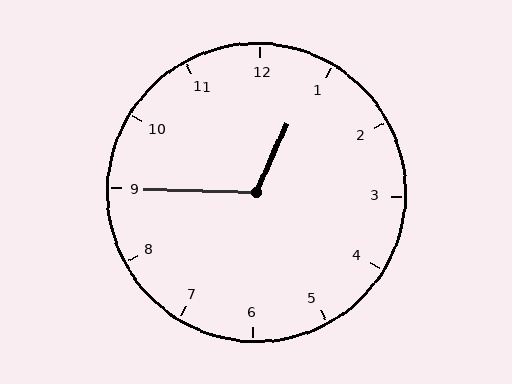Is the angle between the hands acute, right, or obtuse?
It is obtuse.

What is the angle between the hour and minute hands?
Approximately 112 degrees.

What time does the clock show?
12:45.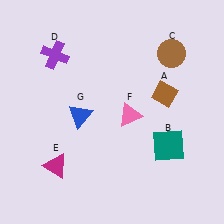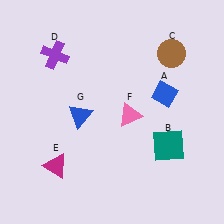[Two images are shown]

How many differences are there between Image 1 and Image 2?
There is 1 difference between the two images.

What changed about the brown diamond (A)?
In Image 1, A is brown. In Image 2, it changed to blue.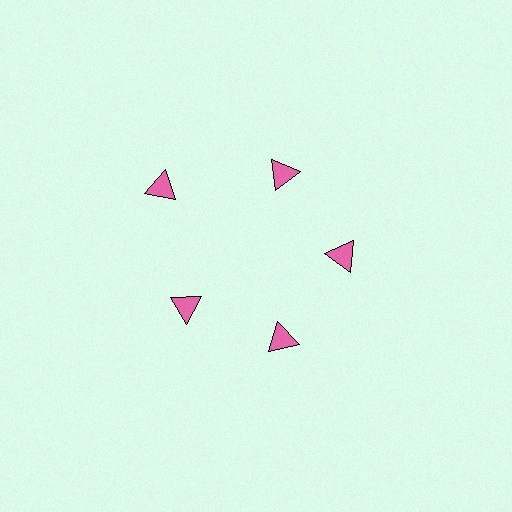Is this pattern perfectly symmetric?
No. The 5 pink triangles are arranged in a ring, but one element near the 10 o'clock position is pushed outward from the center, breaking the 5-fold rotational symmetry.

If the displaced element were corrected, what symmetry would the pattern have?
It would have 5-fold rotational symmetry — the pattern would map onto itself every 72 degrees.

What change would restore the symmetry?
The symmetry would be restored by moving it inward, back onto the ring so that all 5 triangles sit at equal angles and equal distance from the center.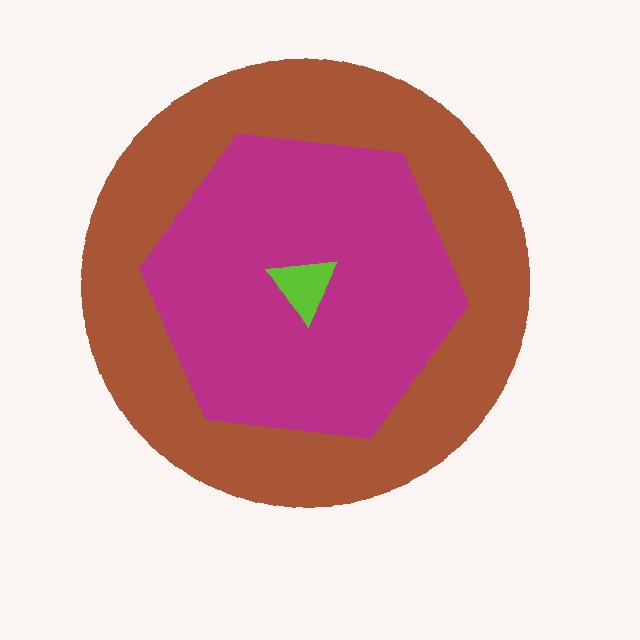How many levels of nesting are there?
3.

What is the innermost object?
The lime triangle.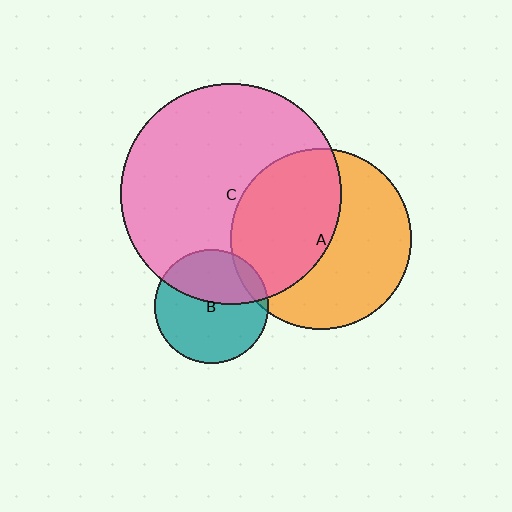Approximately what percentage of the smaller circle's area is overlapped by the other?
Approximately 10%.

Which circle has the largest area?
Circle C (pink).